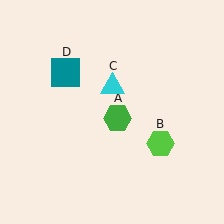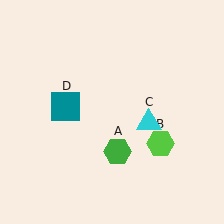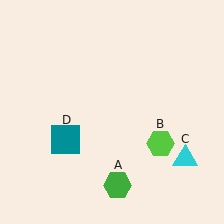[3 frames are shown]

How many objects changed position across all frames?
3 objects changed position: green hexagon (object A), cyan triangle (object C), teal square (object D).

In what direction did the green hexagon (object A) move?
The green hexagon (object A) moved down.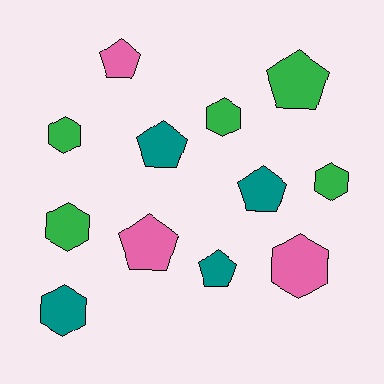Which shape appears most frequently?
Hexagon, with 6 objects.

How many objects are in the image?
There are 12 objects.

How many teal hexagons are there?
There is 1 teal hexagon.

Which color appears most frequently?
Green, with 5 objects.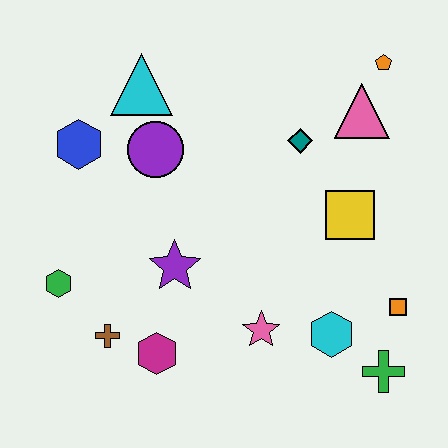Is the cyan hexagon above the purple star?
No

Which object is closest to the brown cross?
The magenta hexagon is closest to the brown cross.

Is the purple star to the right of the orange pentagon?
No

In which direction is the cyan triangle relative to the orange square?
The cyan triangle is to the left of the orange square.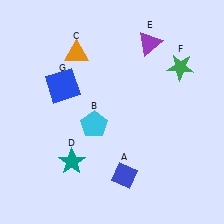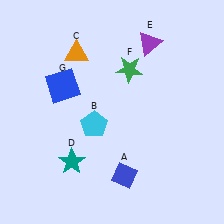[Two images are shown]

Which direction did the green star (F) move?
The green star (F) moved left.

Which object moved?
The green star (F) moved left.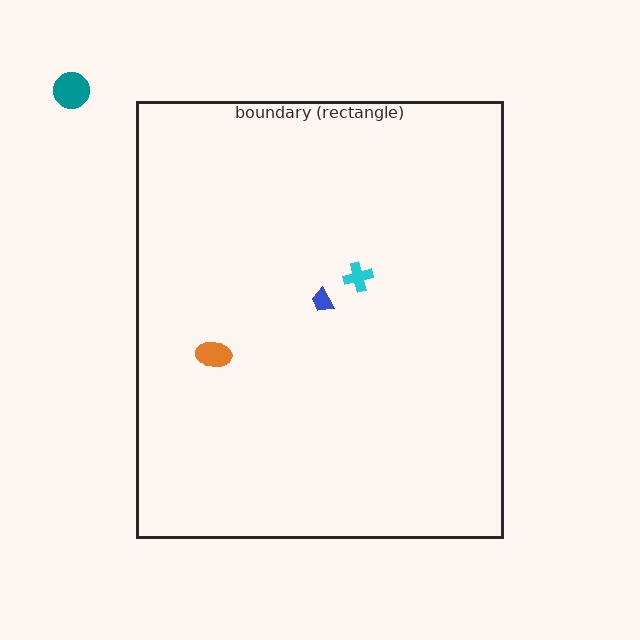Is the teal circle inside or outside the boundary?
Outside.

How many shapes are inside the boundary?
3 inside, 1 outside.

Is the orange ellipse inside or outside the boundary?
Inside.